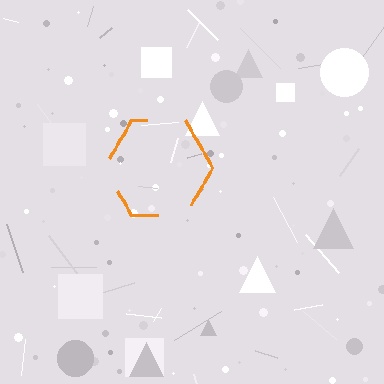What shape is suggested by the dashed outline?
The dashed outline suggests a hexagon.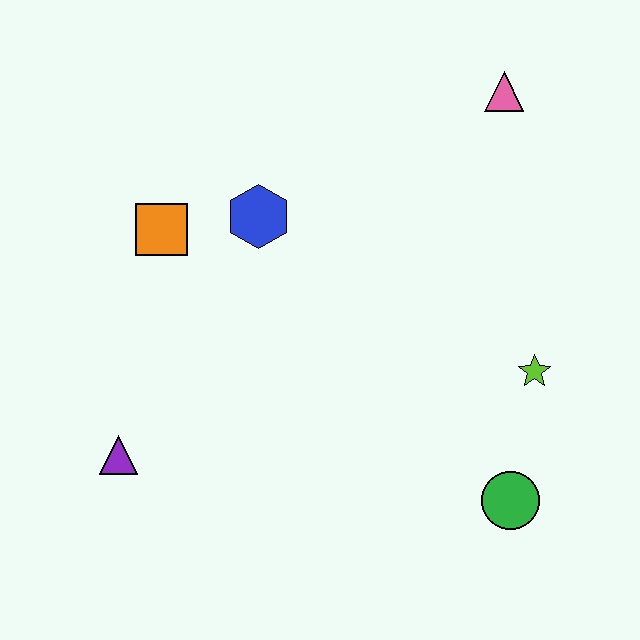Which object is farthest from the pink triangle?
The purple triangle is farthest from the pink triangle.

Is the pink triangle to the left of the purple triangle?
No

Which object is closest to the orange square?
The blue hexagon is closest to the orange square.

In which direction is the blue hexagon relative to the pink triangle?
The blue hexagon is to the left of the pink triangle.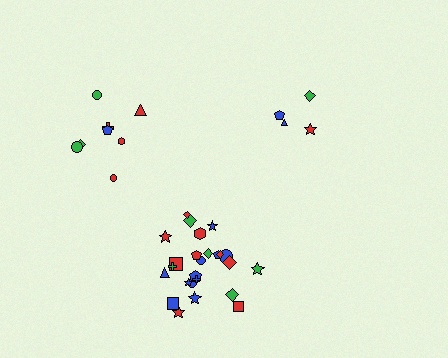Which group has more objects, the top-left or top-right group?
The top-left group.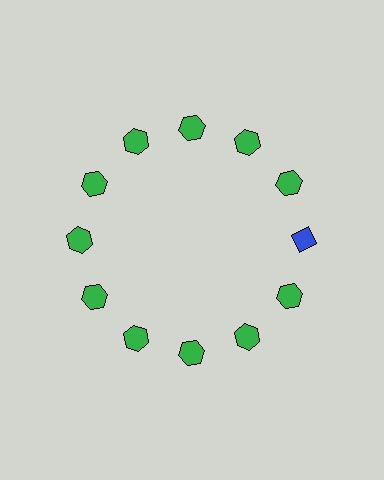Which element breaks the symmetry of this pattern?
The blue diamond at roughly the 3 o'clock position breaks the symmetry. All other shapes are green hexagons.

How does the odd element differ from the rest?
It differs in both color (blue instead of green) and shape (diamond instead of hexagon).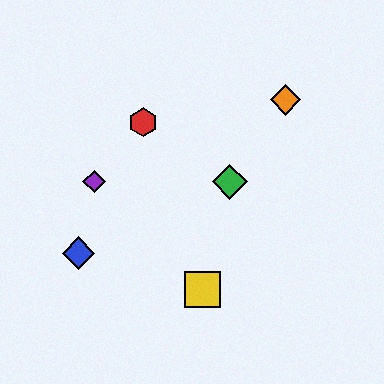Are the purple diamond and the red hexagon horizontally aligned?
No, the purple diamond is at y≈182 and the red hexagon is at y≈122.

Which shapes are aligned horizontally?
The green diamond, the purple diamond are aligned horizontally.